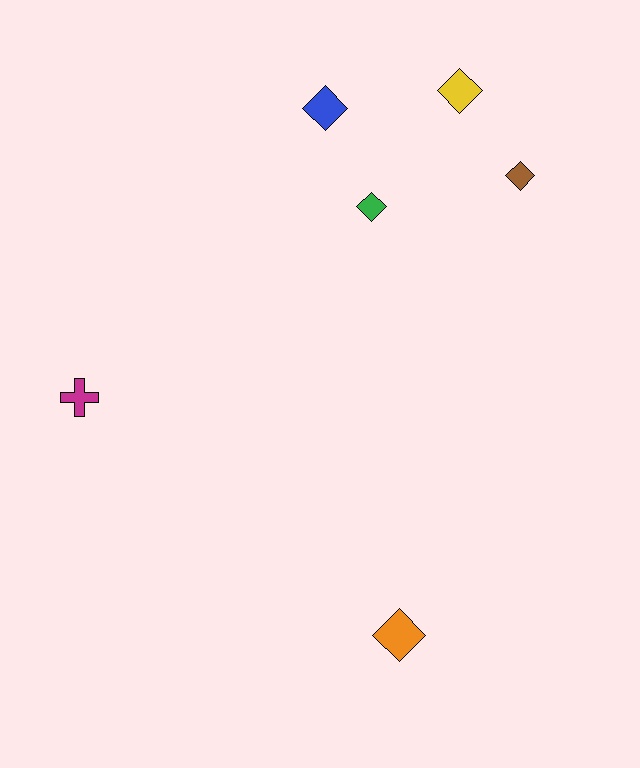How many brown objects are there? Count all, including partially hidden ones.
There is 1 brown object.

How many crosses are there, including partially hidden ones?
There is 1 cross.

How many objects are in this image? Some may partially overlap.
There are 6 objects.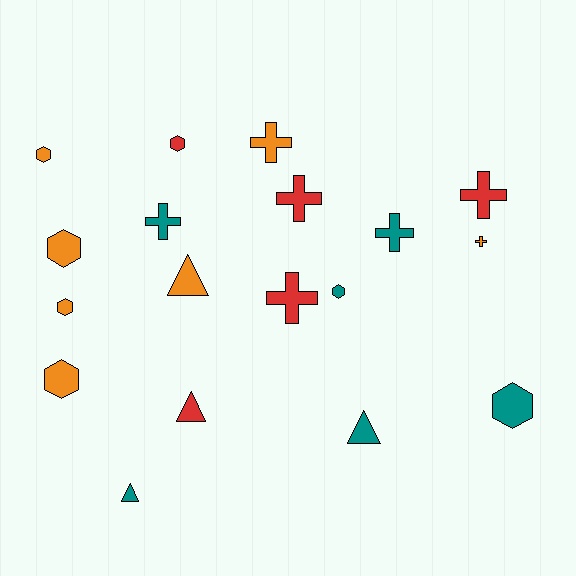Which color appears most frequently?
Orange, with 7 objects.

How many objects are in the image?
There are 18 objects.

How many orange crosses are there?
There are 2 orange crosses.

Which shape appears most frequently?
Hexagon, with 7 objects.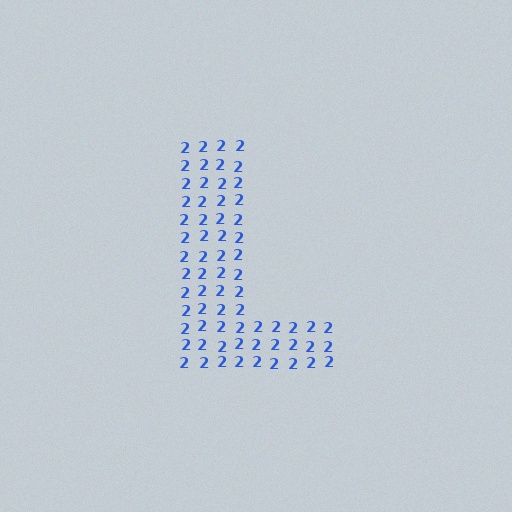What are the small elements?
The small elements are digit 2's.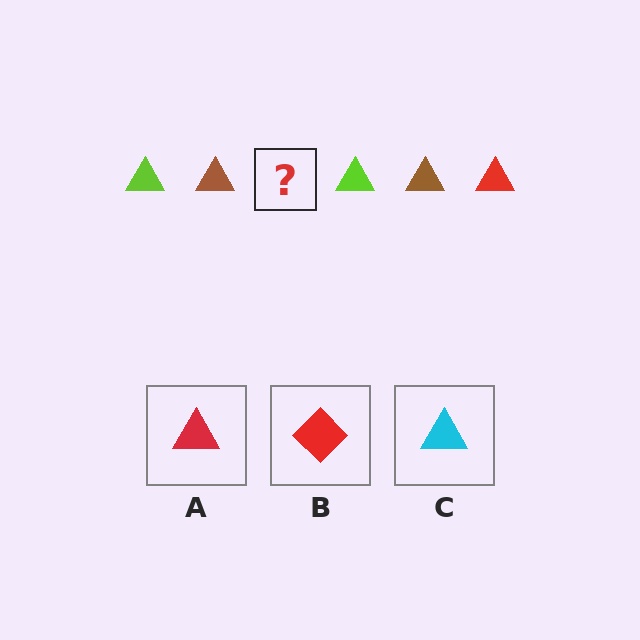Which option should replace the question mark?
Option A.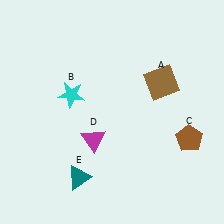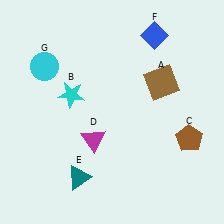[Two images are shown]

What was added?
A blue diamond (F), a cyan circle (G) were added in Image 2.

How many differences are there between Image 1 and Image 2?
There are 2 differences between the two images.